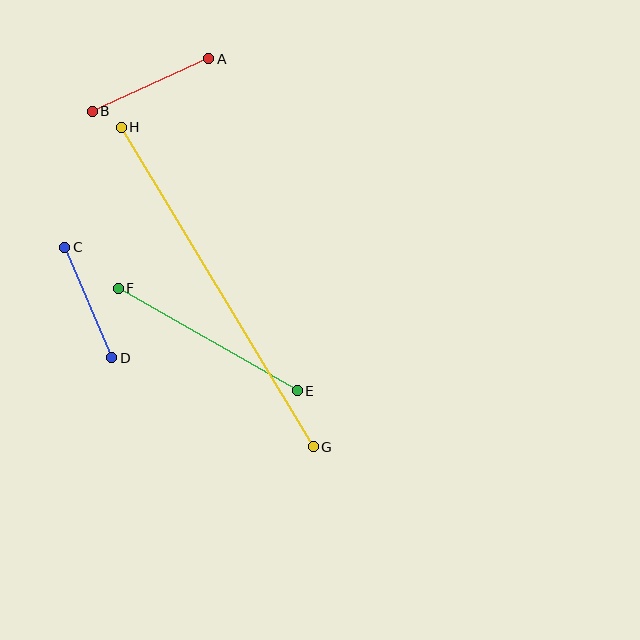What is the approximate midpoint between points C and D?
The midpoint is at approximately (88, 302) pixels.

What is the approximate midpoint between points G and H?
The midpoint is at approximately (217, 287) pixels.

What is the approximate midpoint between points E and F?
The midpoint is at approximately (208, 339) pixels.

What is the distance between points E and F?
The distance is approximately 206 pixels.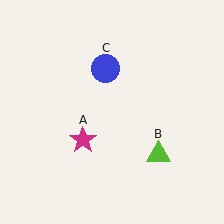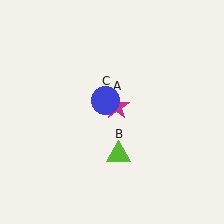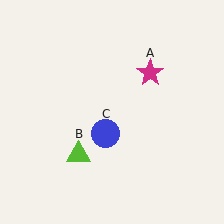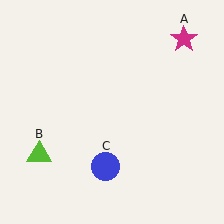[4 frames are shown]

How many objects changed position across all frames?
3 objects changed position: magenta star (object A), lime triangle (object B), blue circle (object C).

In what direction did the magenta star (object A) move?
The magenta star (object A) moved up and to the right.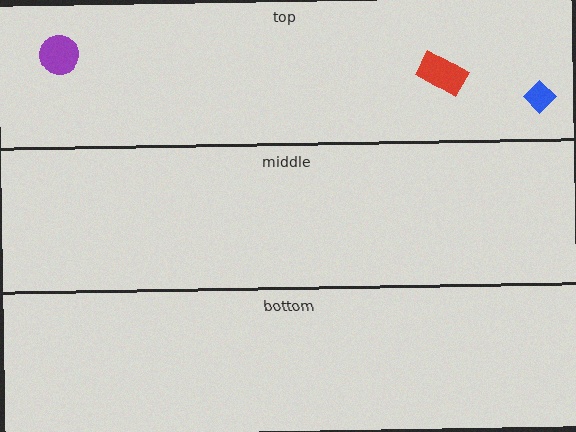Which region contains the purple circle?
The top region.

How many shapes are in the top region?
3.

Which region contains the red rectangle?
The top region.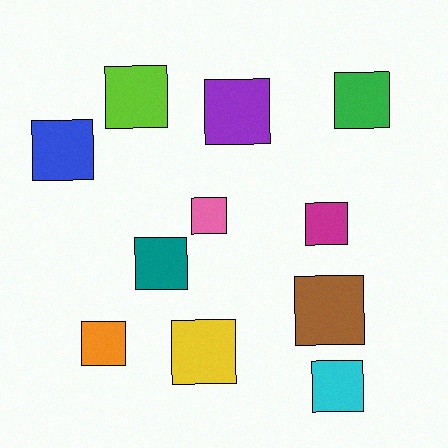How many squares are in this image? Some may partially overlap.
There are 11 squares.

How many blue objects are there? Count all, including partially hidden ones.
There is 1 blue object.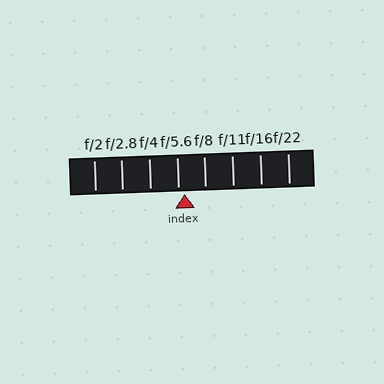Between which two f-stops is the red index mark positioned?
The index mark is between f/5.6 and f/8.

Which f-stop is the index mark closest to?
The index mark is closest to f/5.6.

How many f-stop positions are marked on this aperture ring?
There are 8 f-stop positions marked.